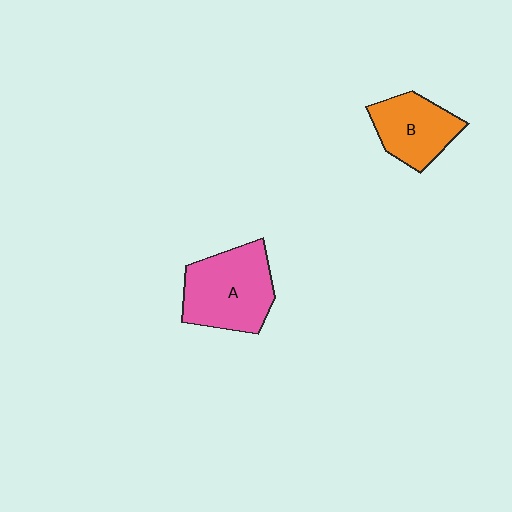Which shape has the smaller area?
Shape B (orange).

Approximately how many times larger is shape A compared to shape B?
Approximately 1.4 times.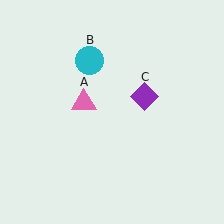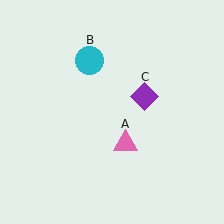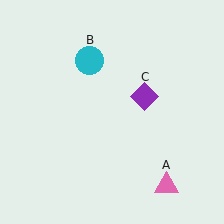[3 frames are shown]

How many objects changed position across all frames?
1 object changed position: pink triangle (object A).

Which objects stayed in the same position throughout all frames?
Cyan circle (object B) and purple diamond (object C) remained stationary.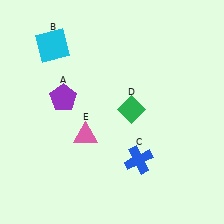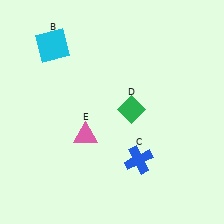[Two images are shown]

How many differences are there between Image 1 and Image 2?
There is 1 difference between the two images.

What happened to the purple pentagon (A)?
The purple pentagon (A) was removed in Image 2. It was in the top-left area of Image 1.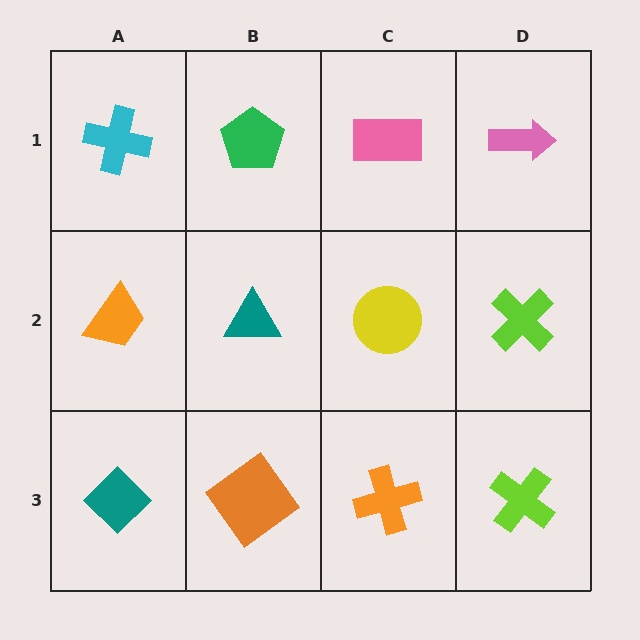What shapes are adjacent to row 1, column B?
A teal triangle (row 2, column B), a cyan cross (row 1, column A), a pink rectangle (row 1, column C).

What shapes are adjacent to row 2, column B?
A green pentagon (row 1, column B), an orange diamond (row 3, column B), an orange trapezoid (row 2, column A), a yellow circle (row 2, column C).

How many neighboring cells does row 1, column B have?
3.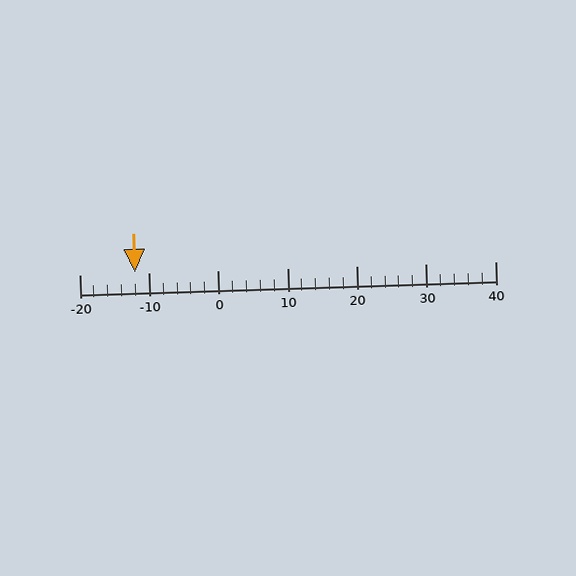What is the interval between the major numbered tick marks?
The major tick marks are spaced 10 units apart.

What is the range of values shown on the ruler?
The ruler shows values from -20 to 40.